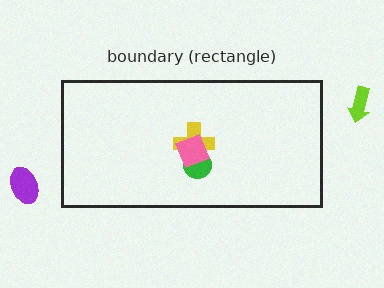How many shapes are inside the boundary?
3 inside, 2 outside.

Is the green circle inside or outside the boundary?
Inside.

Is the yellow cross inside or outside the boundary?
Inside.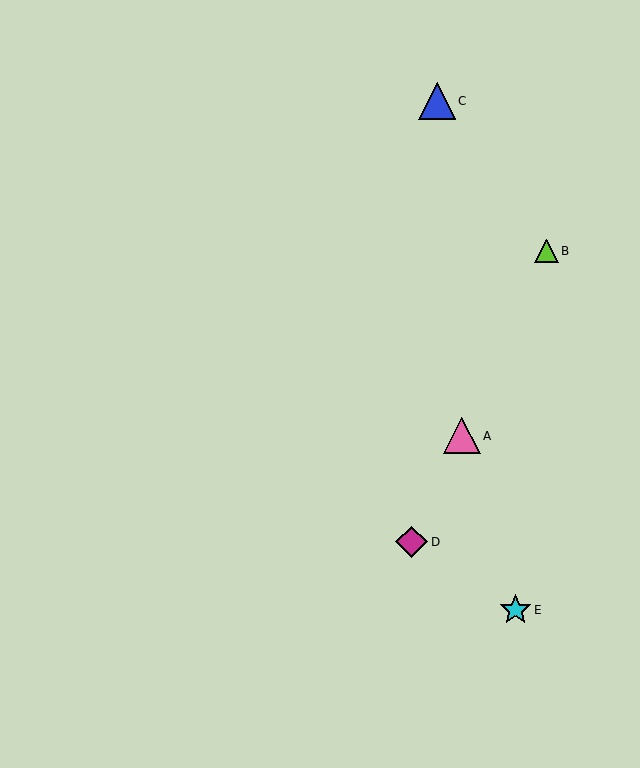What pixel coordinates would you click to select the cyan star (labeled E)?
Click at (515, 610) to select the cyan star E.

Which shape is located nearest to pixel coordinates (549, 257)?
The lime triangle (labeled B) at (546, 251) is nearest to that location.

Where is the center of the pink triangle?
The center of the pink triangle is at (462, 436).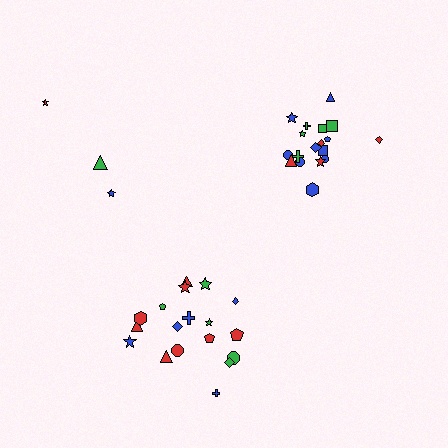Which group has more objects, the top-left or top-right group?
The top-right group.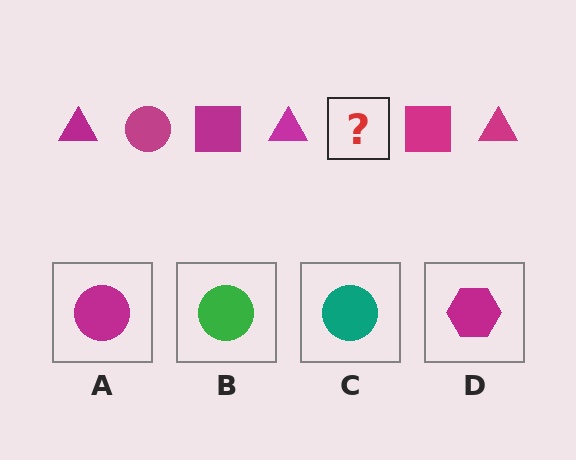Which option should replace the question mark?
Option A.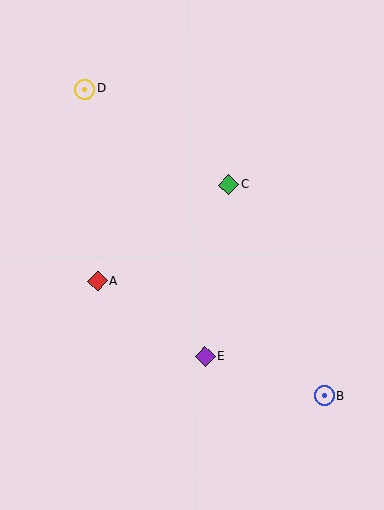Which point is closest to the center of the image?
Point C at (228, 184) is closest to the center.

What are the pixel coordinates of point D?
Point D is at (85, 89).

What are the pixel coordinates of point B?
Point B is at (325, 396).